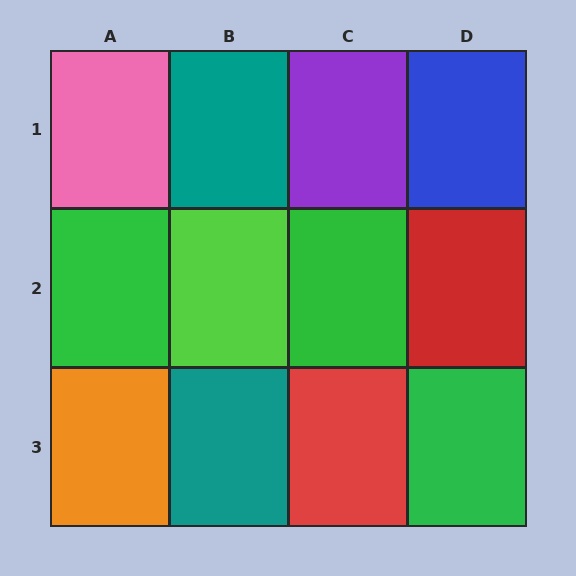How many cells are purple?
1 cell is purple.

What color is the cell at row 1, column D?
Blue.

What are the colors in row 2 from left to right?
Green, lime, green, red.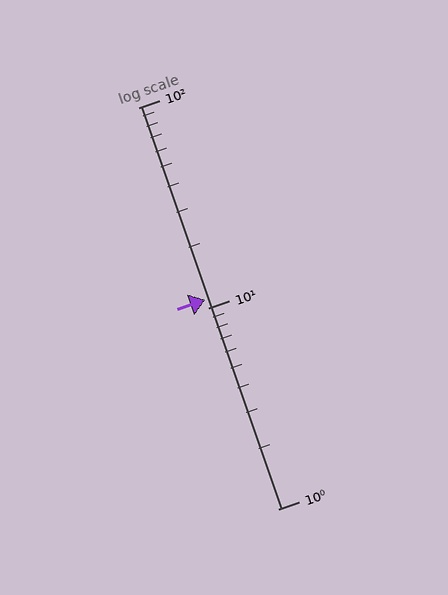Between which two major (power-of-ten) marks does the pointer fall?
The pointer is between 10 and 100.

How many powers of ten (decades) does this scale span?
The scale spans 2 decades, from 1 to 100.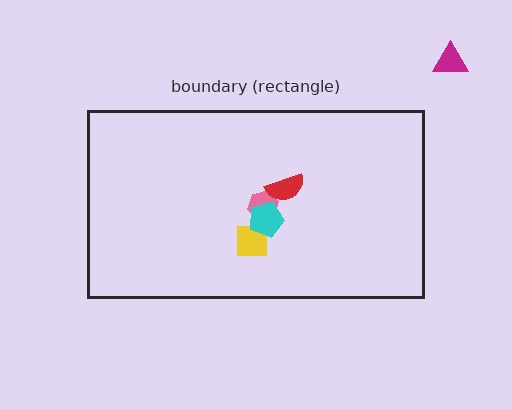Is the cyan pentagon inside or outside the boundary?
Inside.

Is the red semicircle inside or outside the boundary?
Inside.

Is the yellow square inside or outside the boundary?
Inside.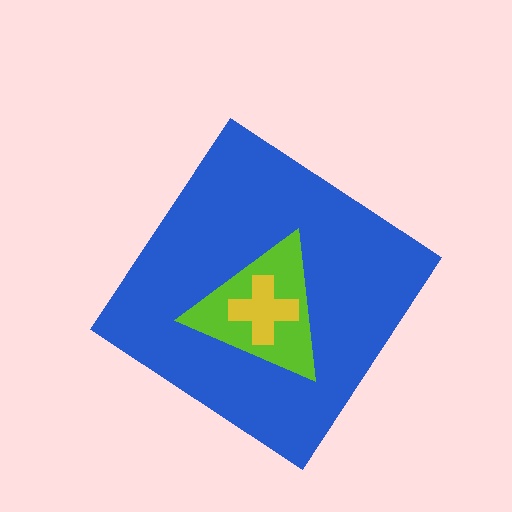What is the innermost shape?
The yellow cross.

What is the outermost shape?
The blue diamond.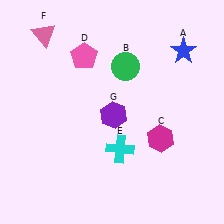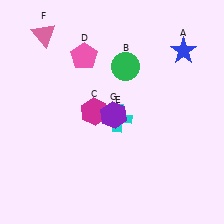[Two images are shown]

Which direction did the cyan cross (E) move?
The cyan cross (E) moved up.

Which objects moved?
The objects that moved are: the magenta hexagon (C), the cyan cross (E).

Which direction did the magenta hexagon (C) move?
The magenta hexagon (C) moved left.